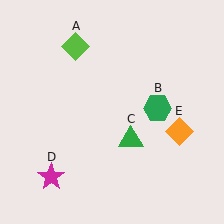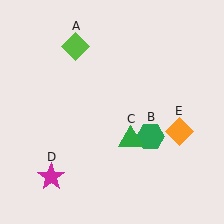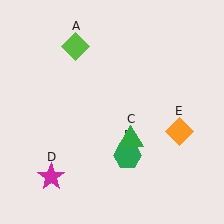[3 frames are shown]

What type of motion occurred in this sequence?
The green hexagon (object B) rotated clockwise around the center of the scene.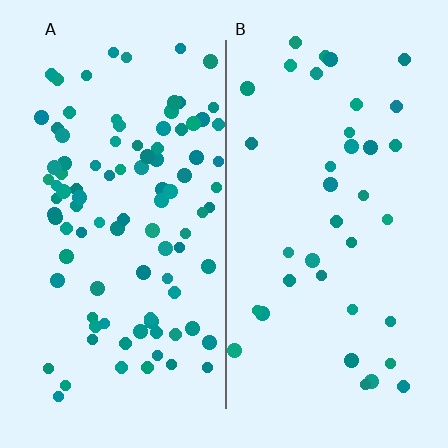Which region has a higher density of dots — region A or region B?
A (the left).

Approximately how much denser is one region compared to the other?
Approximately 2.6× — region A over region B.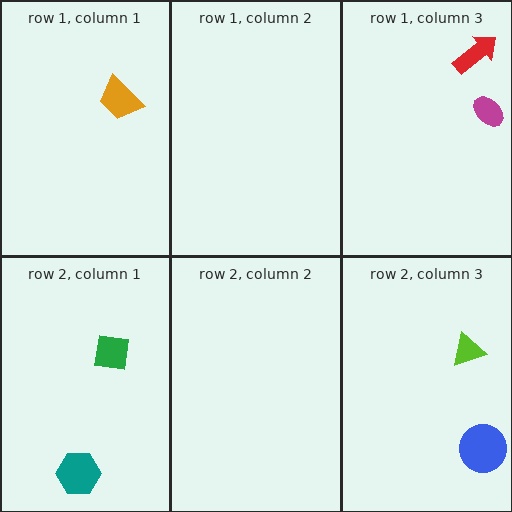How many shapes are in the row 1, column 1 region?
1.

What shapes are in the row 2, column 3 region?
The blue circle, the lime triangle.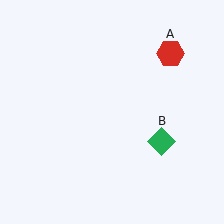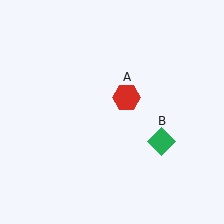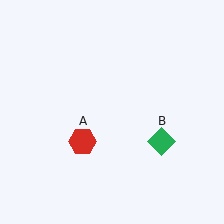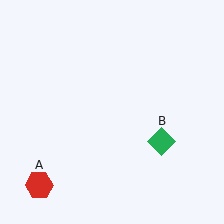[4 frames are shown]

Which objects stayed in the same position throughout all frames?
Green diamond (object B) remained stationary.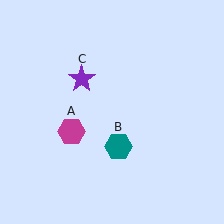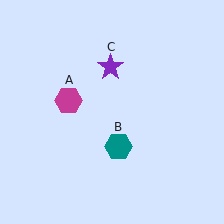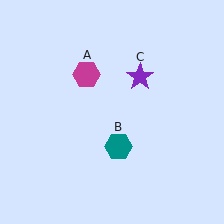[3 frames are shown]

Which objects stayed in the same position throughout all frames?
Teal hexagon (object B) remained stationary.